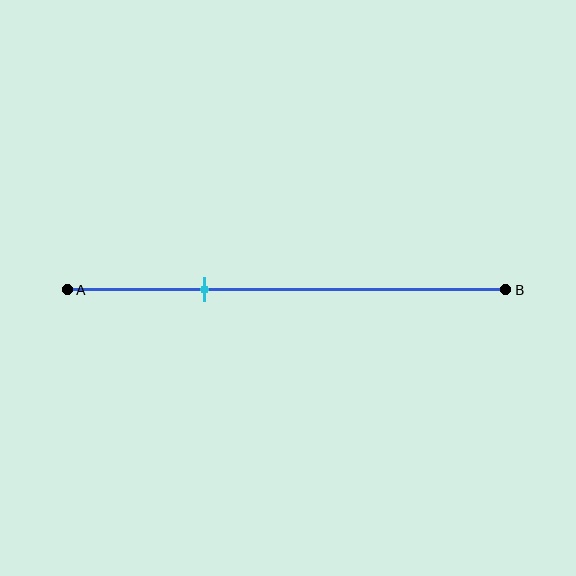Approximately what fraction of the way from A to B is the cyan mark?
The cyan mark is approximately 30% of the way from A to B.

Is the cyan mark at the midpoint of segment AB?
No, the mark is at about 30% from A, not at the 50% midpoint.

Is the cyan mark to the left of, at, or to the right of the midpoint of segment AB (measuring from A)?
The cyan mark is to the left of the midpoint of segment AB.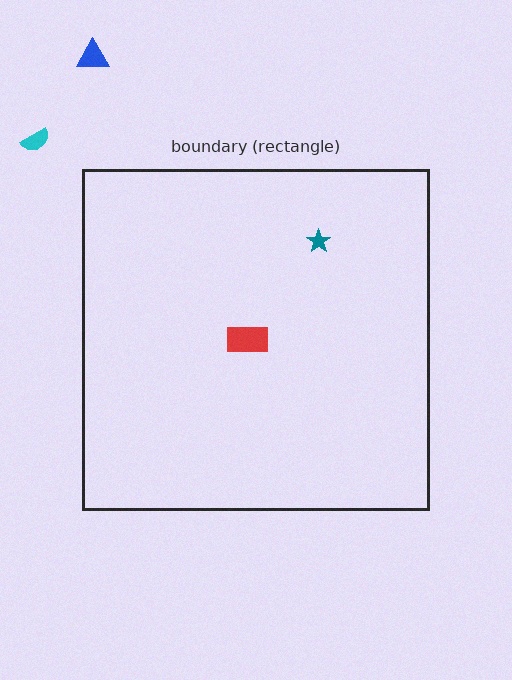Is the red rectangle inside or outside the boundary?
Inside.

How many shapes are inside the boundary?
2 inside, 2 outside.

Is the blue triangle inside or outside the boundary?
Outside.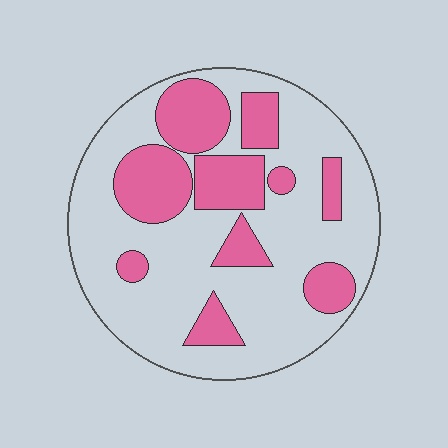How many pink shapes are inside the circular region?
10.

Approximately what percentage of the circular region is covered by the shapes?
Approximately 30%.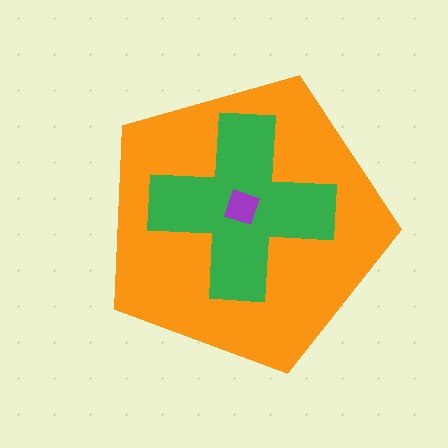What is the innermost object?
The purple square.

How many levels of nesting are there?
3.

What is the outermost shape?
The orange pentagon.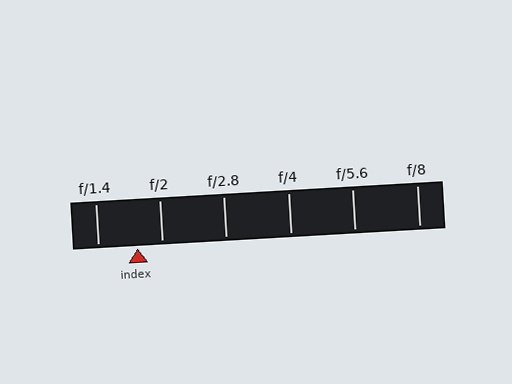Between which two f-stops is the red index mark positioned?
The index mark is between f/1.4 and f/2.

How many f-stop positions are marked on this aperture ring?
There are 6 f-stop positions marked.